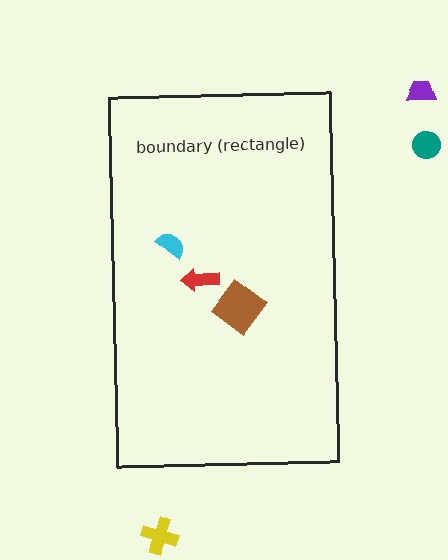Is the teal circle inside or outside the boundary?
Outside.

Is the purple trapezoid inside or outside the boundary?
Outside.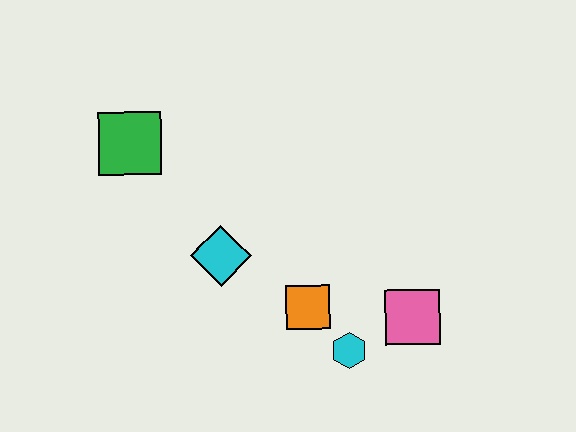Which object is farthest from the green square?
The pink square is farthest from the green square.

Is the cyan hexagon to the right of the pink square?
No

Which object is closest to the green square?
The cyan diamond is closest to the green square.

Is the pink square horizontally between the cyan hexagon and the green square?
No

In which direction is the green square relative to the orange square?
The green square is to the left of the orange square.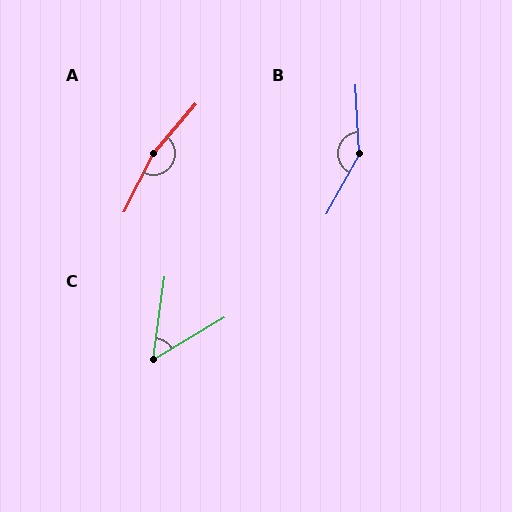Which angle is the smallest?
C, at approximately 51 degrees.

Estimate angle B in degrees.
Approximately 147 degrees.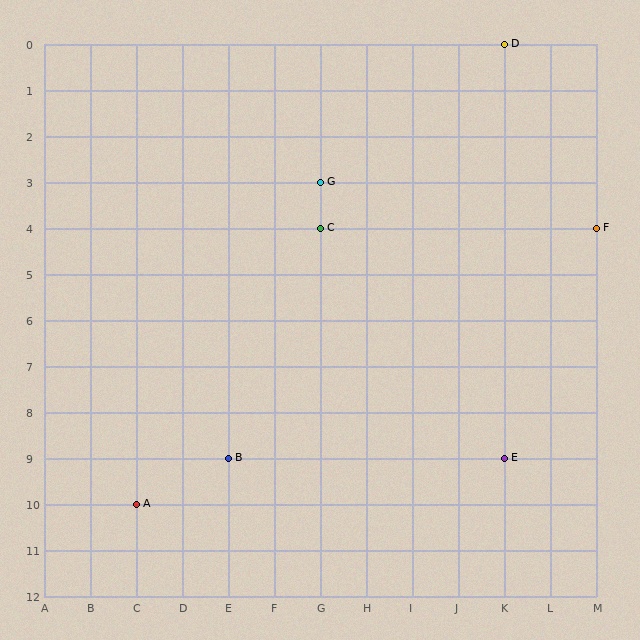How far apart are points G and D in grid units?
Points G and D are 4 columns and 3 rows apart (about 5.0 grid units diagonally).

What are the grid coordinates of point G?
Point G is at grid coordinates (G, 3).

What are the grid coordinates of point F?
Point F is at grid coordinates (M, 4).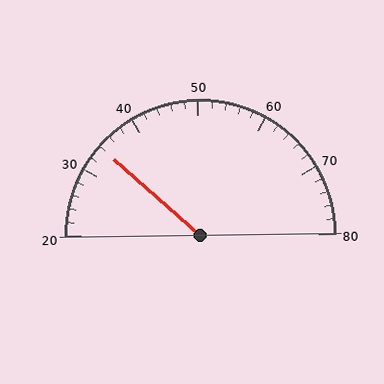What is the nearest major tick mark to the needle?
The nearest major tick mark is 30.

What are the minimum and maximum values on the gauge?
The gauge ranges from 20 to 80.